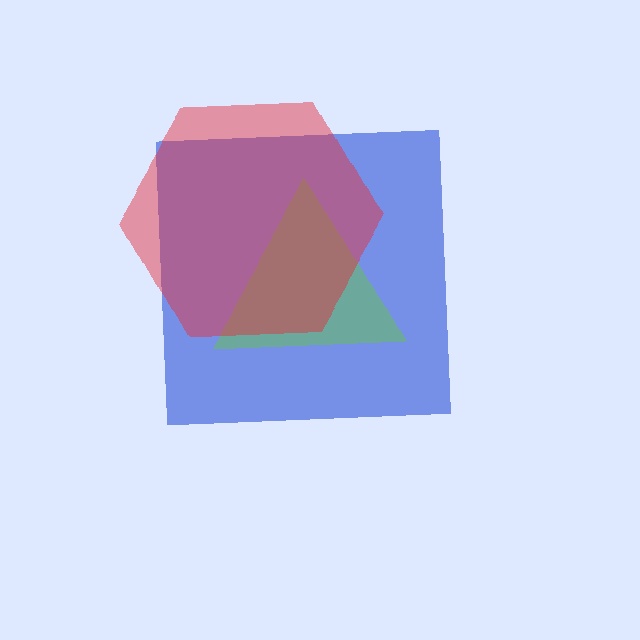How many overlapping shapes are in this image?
There are 3 overlapping shapes in the image.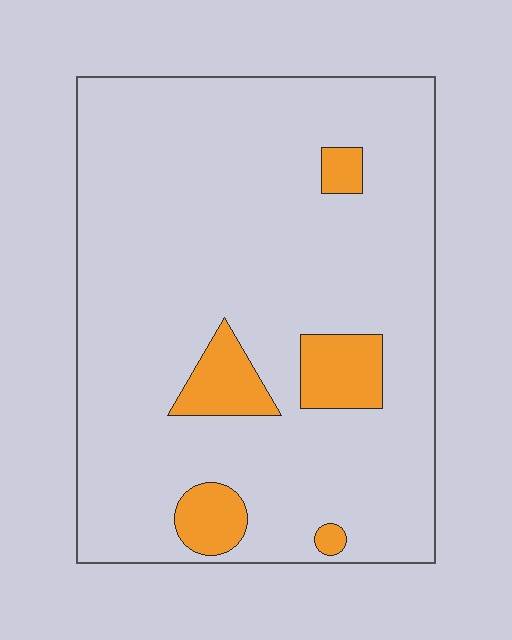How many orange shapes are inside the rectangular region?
5.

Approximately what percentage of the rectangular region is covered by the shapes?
Approximately 10%.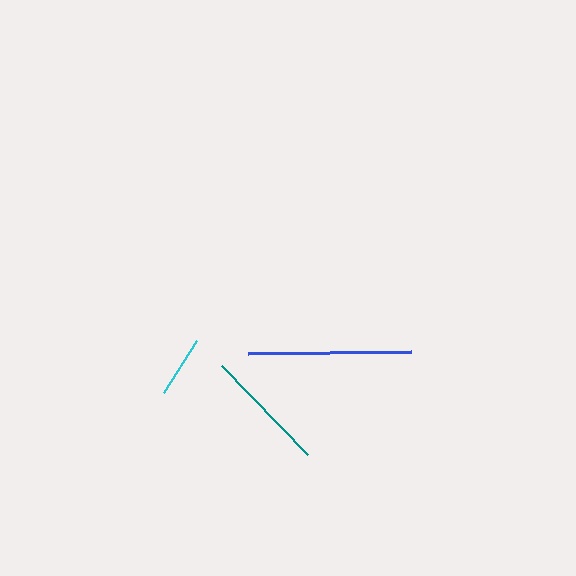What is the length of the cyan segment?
The cyan segment is approximately 61 pixels long.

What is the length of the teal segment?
The teal segment is approximately 123 pixels long.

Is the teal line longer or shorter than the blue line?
The blue line is longer than the teal line.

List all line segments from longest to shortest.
From longest to shortest: blue, teal, cyan.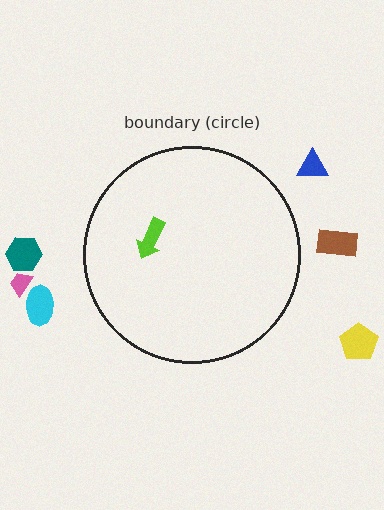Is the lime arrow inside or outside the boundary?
Inside.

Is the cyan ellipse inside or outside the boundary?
Outside.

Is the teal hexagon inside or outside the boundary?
Outside.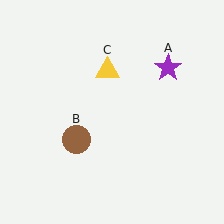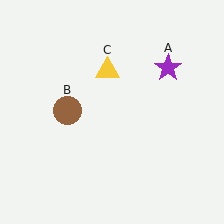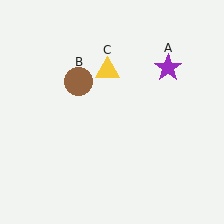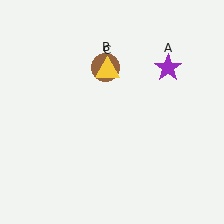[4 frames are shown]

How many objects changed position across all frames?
1 object changed position: brown circle (object B).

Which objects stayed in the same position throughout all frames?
Purple star (object A) and yellow triangle (object C) remained stationary.